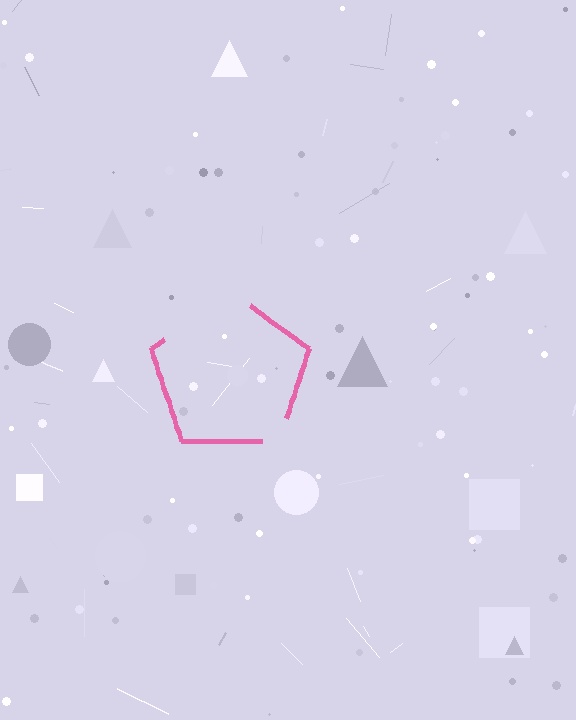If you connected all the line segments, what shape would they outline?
They would outline a pentagon.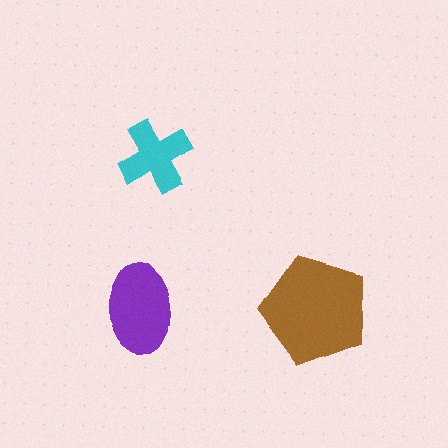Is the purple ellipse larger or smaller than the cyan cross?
Larger.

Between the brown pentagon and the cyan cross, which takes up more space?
The brown pentagon.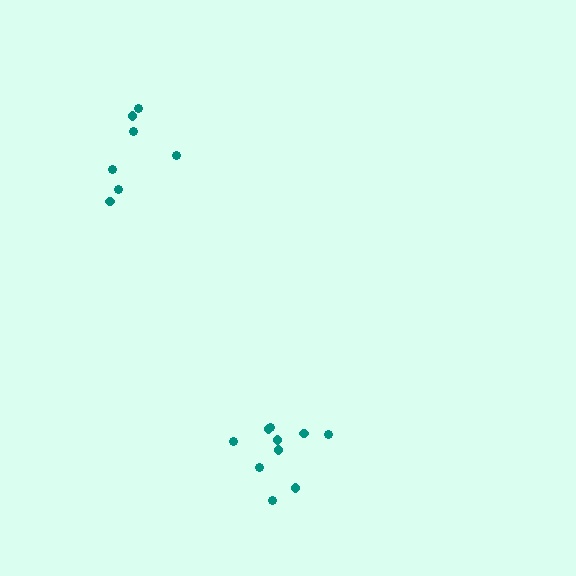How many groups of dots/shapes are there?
There are 2 groups.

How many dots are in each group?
Group 1: 10 dots, Group 2: 7 dots (17 total).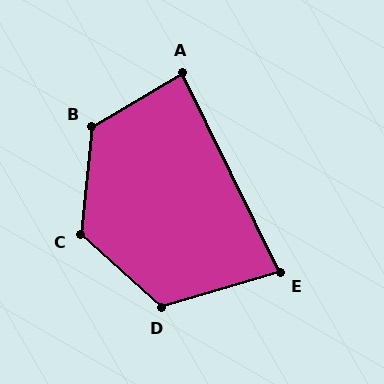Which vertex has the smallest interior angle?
E, at approximately 80 degrees.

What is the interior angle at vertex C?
Approximately 126 degrees (obtuse).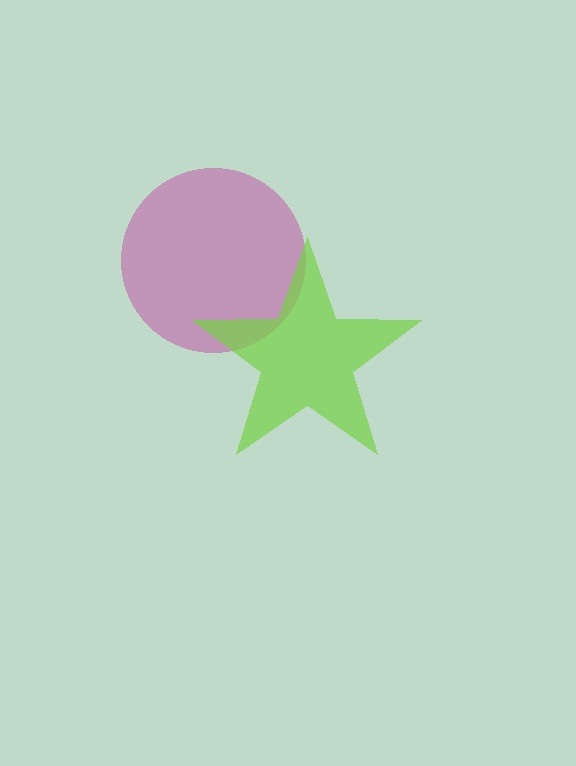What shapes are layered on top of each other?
The layered shapes are: a magenta circle, a lime star.